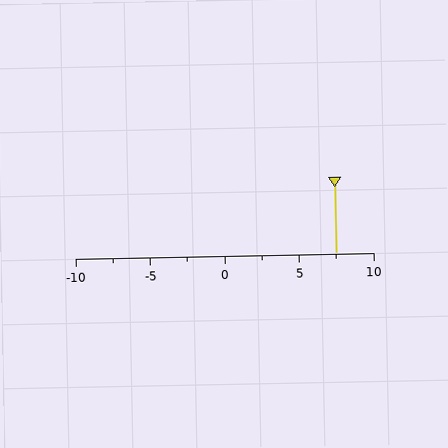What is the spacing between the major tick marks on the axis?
The major ticks are spaced 5 apart.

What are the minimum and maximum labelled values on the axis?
The axis runs from -10 to 10.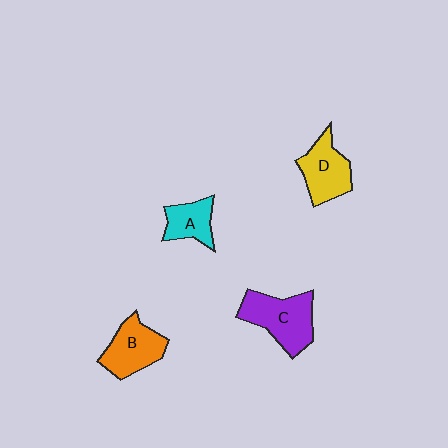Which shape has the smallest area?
Shape A (cyan).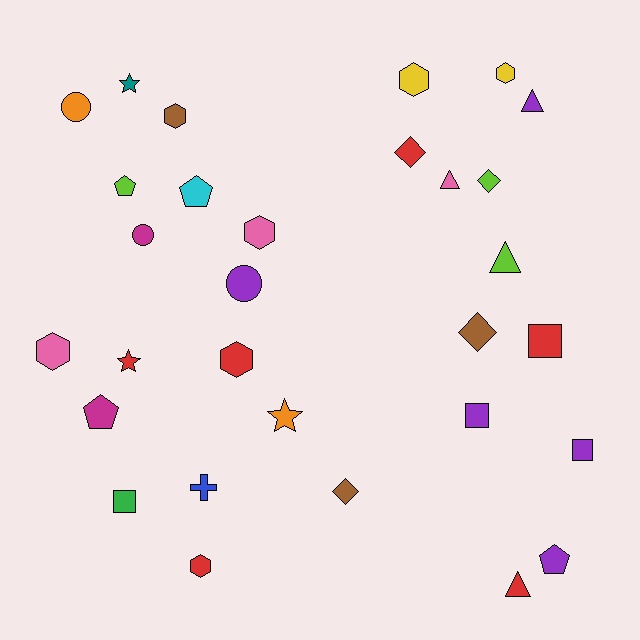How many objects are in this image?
There are 30 objects.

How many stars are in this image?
There are 3 stars.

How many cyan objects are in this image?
There is 1 cyan object.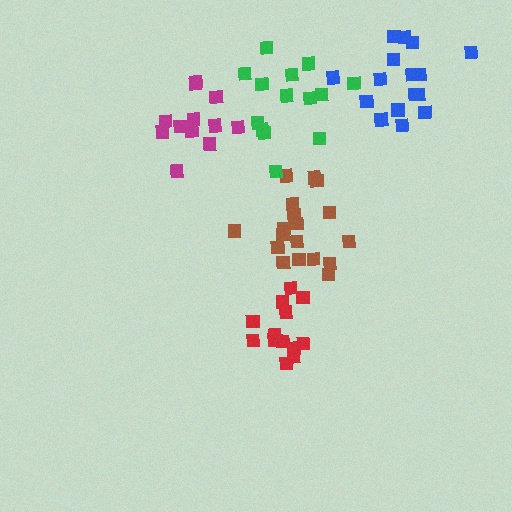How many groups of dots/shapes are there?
There are 5 groups.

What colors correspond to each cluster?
The clusters are colored: brown, blue, red, magenta, green.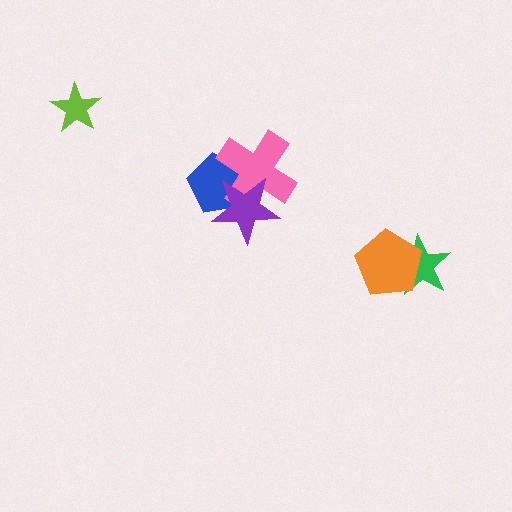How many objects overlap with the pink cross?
2 objects overlap with the pink cross.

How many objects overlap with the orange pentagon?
1 object overlaps with the orange pentagon.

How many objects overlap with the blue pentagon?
2 objects overlap with the blue pentagon.